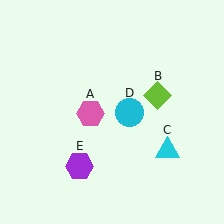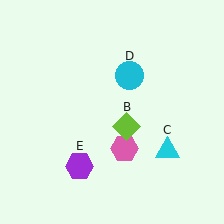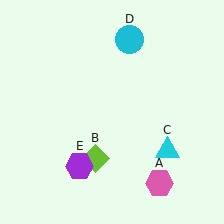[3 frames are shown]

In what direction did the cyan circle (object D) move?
The cyan circle (object D) moved up.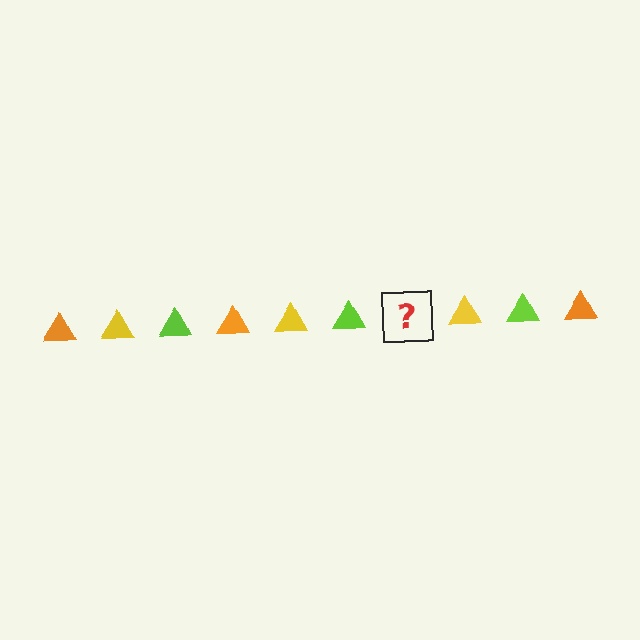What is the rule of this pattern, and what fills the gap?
The rule is that the pattern cycles through orange, yellow, lime triangles. The gap should be filled with an orange triangle.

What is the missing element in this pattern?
The missing element is an orange triangle.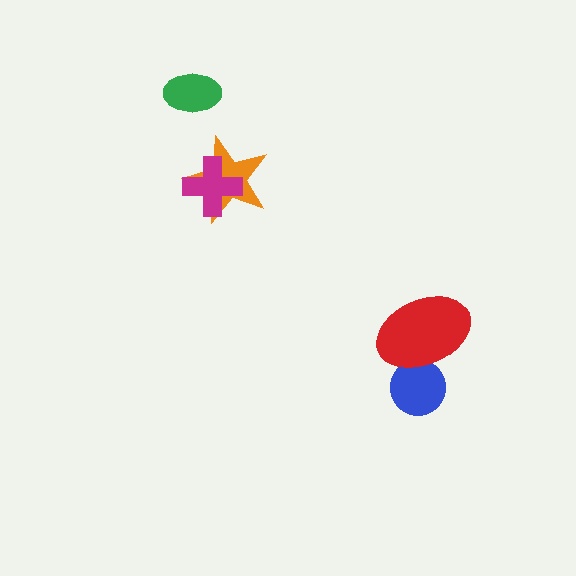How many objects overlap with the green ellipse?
0 objects overlap with the green ellipse.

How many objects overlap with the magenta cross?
1 object overlaps with the magenta cross.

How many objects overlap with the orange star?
1 object overlaps with the orange star.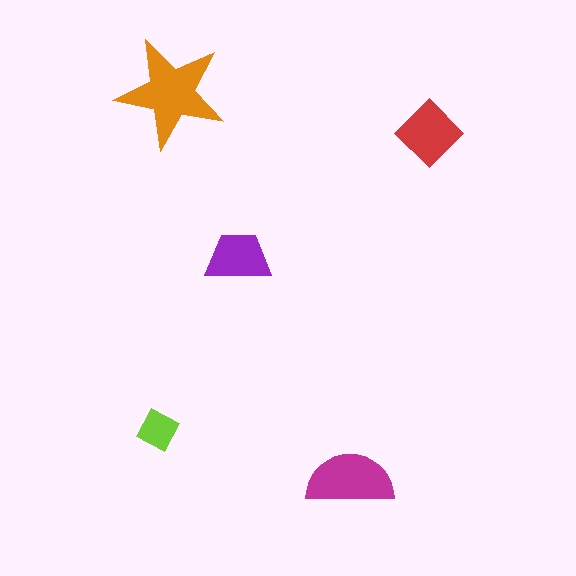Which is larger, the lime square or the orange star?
The orange star.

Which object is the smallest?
The lime square.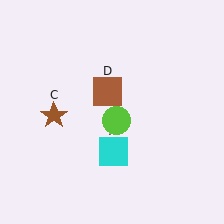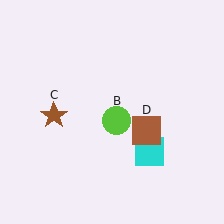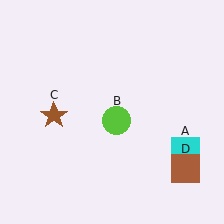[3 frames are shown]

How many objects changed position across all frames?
2 objects changed position: cyan square (object A), brown square (object D).